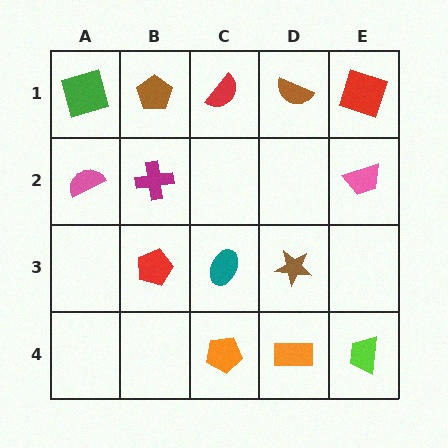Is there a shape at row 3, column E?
No, that cell is empty.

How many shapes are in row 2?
3 shapes.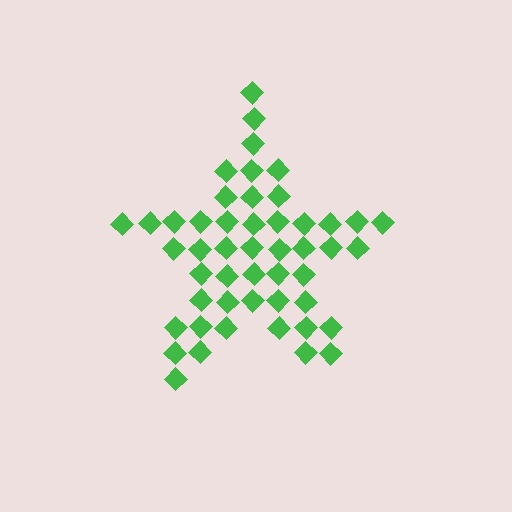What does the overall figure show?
The overall figure shows a star.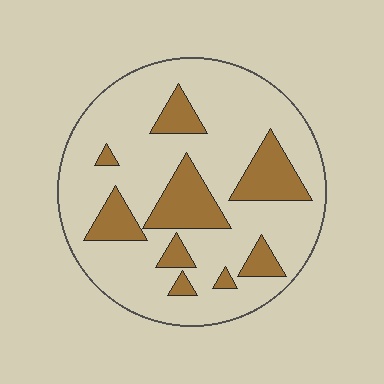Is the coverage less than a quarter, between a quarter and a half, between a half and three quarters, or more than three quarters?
Less than a quarter.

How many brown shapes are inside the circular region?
9.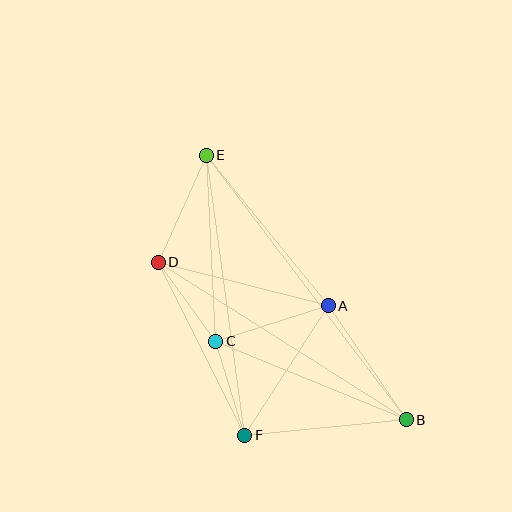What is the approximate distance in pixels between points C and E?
The distance between C and E is approximately 186 pixels.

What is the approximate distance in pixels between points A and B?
The distance between A and B is approximately 138 pixels.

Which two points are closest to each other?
Points C and D are closest to each other.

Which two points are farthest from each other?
Points B and E are farthest from each other.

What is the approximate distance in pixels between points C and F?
The distance between C and F is approximately 98 pixels.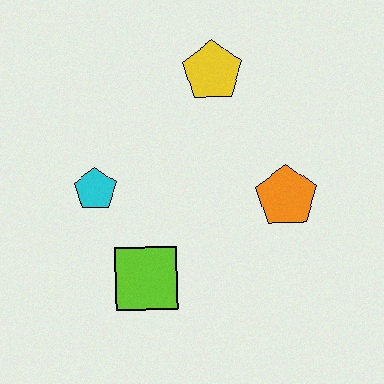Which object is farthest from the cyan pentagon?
The orange pentagon is farthest from the cyan pentagon.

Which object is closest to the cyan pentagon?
The lime square is closest to the cyan pentagon.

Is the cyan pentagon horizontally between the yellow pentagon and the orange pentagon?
No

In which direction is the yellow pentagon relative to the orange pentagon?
The yellow pentagon is above the orange pentagon.